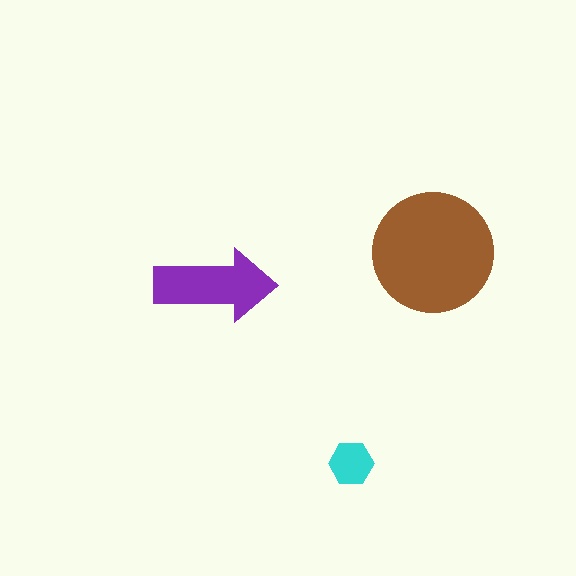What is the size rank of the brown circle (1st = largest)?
1st.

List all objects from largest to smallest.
The brown circle, the purple arrow, the cyan hexagon.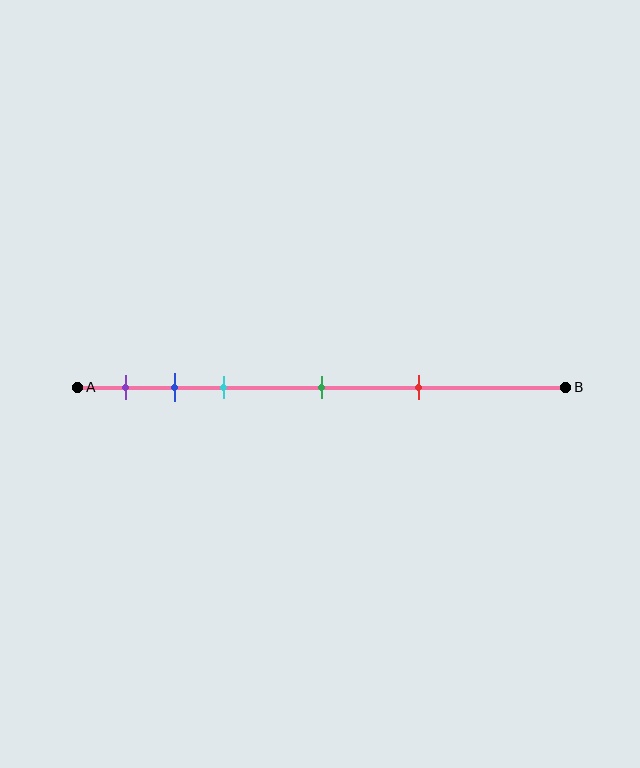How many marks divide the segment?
There are 5 marks dividing the segment.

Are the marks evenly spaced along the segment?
No, the marks are not evenly spaced.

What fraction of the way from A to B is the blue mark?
The blue mark is approximately 20% (0.2) of the way from A to B.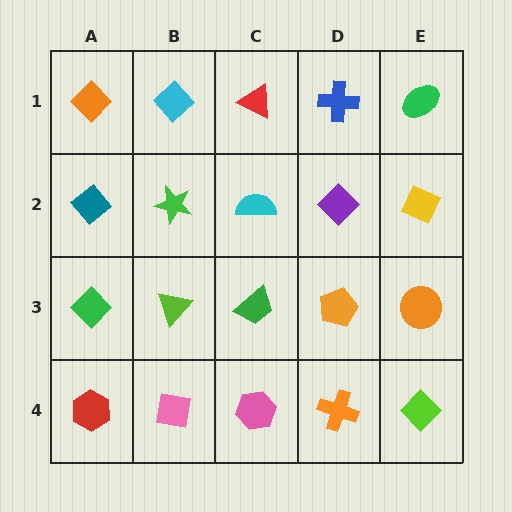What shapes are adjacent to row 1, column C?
A cyan semicircle (row 2, column C), a cyan diamond (row 1, column B), a blue cross (row 1, column D).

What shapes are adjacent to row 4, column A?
A green diamond (row 3, column A), a pink square (row 4, column B).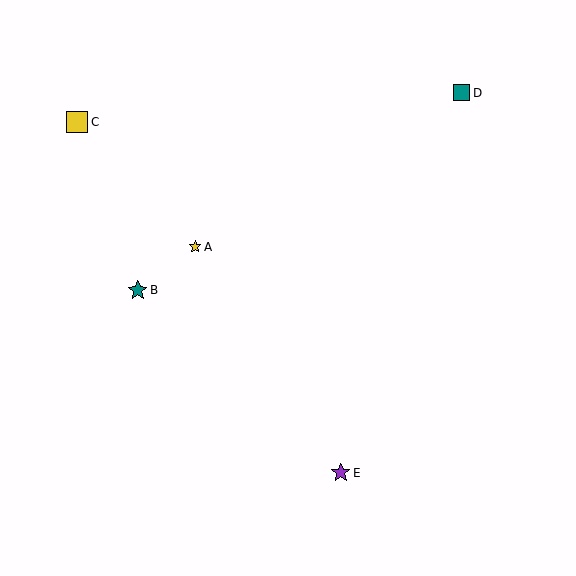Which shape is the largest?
The yellow square (labeled C) is the largest.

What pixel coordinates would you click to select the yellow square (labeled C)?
Click at (77, 122) to select the yellow square C.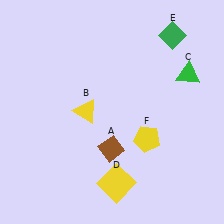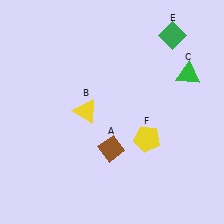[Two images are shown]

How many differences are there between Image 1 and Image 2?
There is 1 difference between the two images.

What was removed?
The yellow square (D) was removed in Image 2.